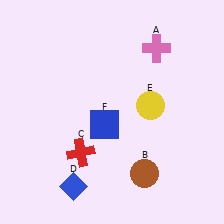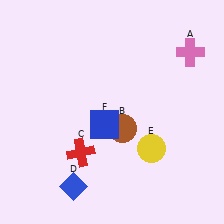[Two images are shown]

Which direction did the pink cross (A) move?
The pink cross (A) moved right.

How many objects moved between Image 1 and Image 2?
3 objects moved between the two images.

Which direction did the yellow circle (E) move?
The yellow circle (E) moved down.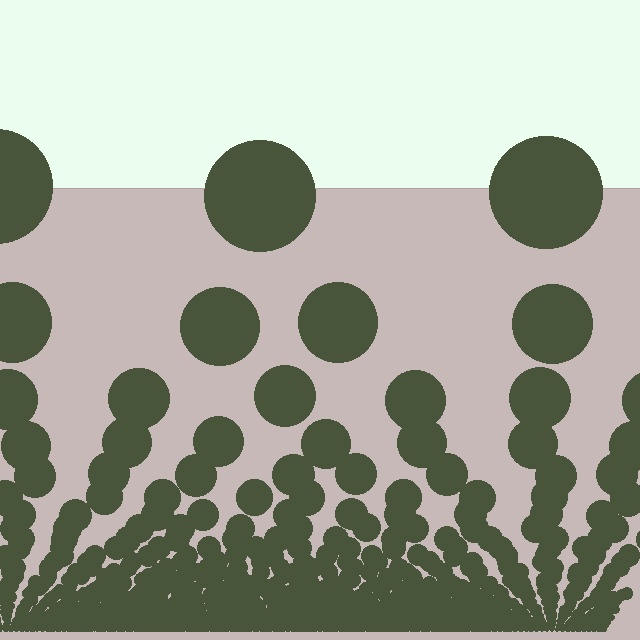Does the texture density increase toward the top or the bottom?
Density increases toward the bottom.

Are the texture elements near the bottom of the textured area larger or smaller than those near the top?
Smaller. The gradient is inverted — elements near the bottom are smaller and denser.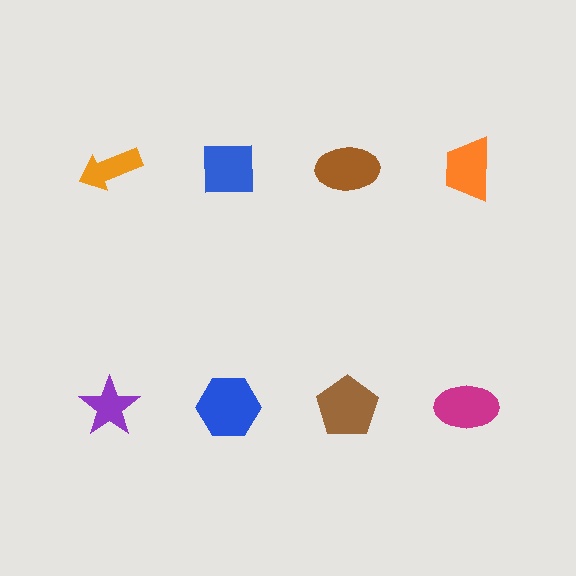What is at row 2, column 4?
A magenta ellipse.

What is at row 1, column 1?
An orange arrow.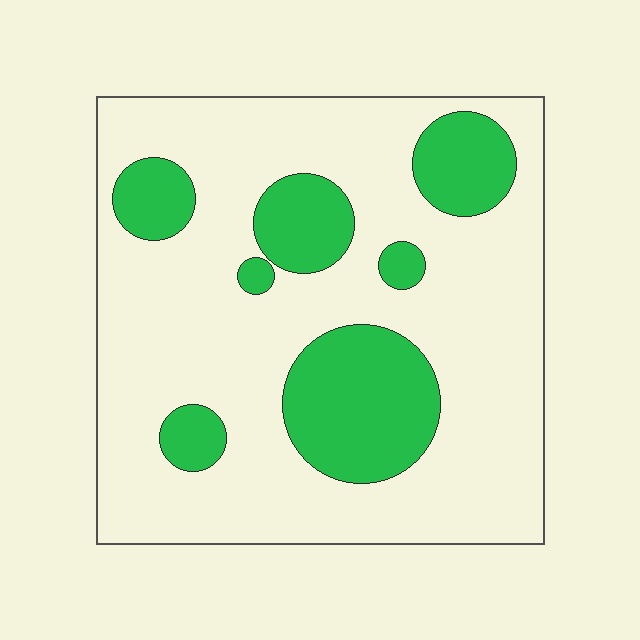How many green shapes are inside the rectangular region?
7.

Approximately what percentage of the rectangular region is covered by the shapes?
Approximately 25%.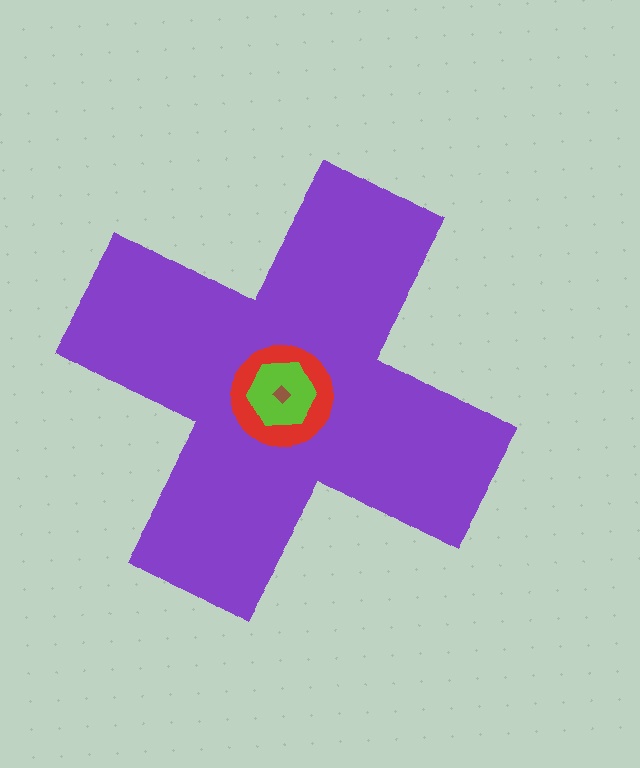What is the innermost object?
The brown diamond.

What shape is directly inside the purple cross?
The red circle.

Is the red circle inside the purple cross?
Yes.